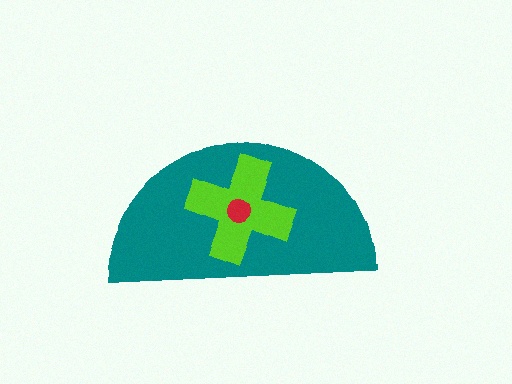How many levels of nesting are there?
3.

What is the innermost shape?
The red circle.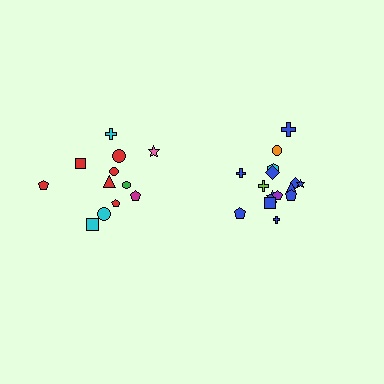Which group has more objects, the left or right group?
The right group.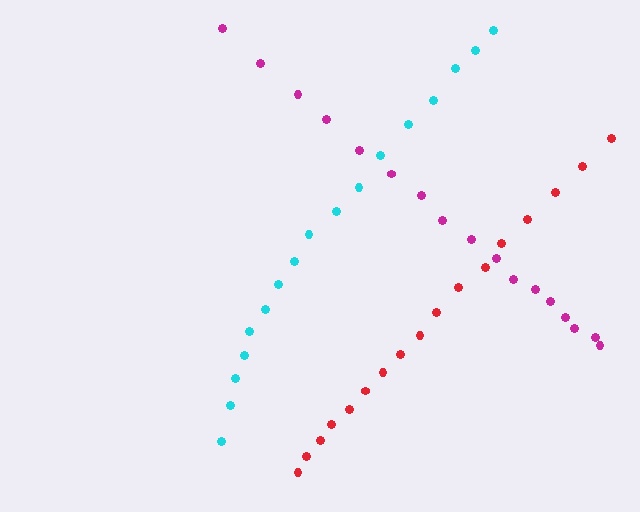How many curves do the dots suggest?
There are 3 distinct paths.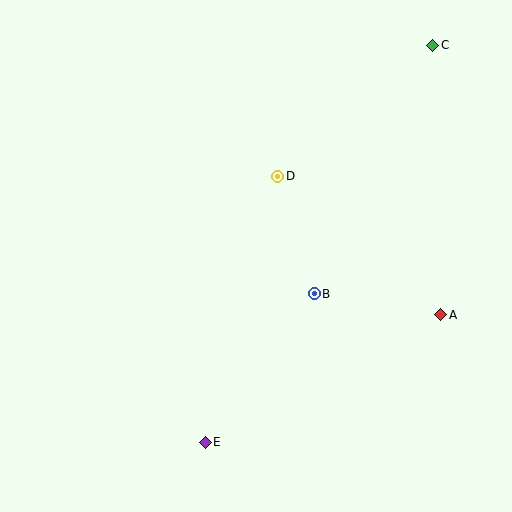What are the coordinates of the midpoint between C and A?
The midpoint between C and A is at (437, 180).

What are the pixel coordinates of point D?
Point D is at (278, 176).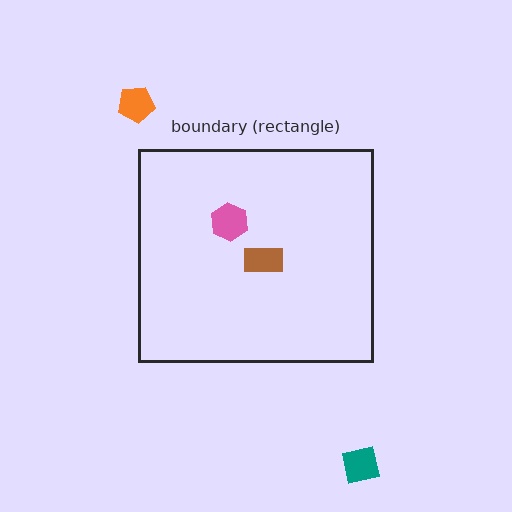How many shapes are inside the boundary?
2 inside, 2 outside.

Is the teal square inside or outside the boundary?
Outside.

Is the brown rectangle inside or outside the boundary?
Inside.